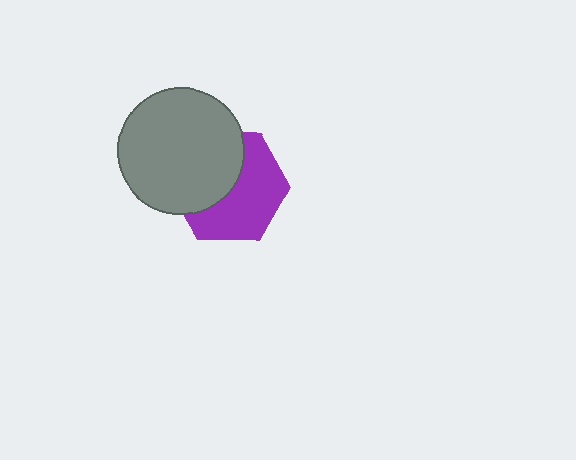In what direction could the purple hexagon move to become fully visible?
The purple hexagon could move toward the lower-right. That would shift it out from behind the gray circle entirely.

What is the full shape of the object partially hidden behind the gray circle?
The partially hidden object is a purple hexagon.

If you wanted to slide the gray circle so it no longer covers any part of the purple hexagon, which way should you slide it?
Slide it toward the upper-left — that is the most direct way to separate the two shapes.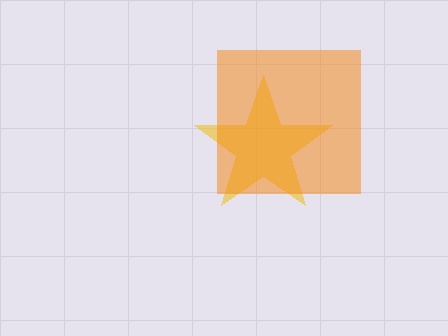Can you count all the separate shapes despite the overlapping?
Yes, there are 2 separate shapes.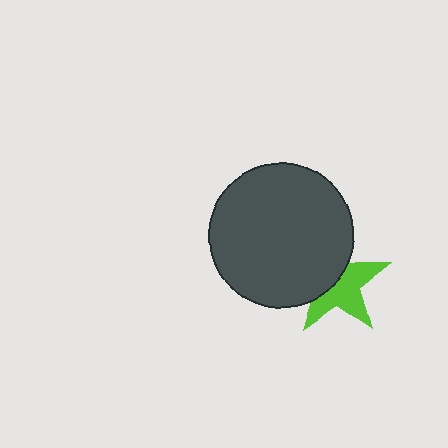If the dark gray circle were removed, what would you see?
You would see the complete lime star.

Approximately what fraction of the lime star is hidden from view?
Roughly 44% of the lime star is hidden behind the dark gray circle.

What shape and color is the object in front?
The object in front is a dark gray circle.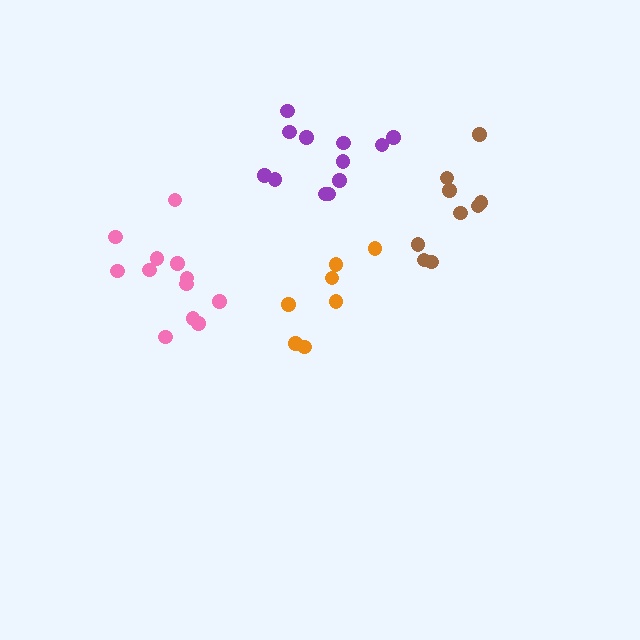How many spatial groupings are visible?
There are 4 spatial groupings.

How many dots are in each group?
Group 1: 7 dots, Group 2: 12 dots, Group 3: 9 dots, Group 4: 12 dots (40 total).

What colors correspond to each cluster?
The clusters are colored: orange, pink, brown, purple.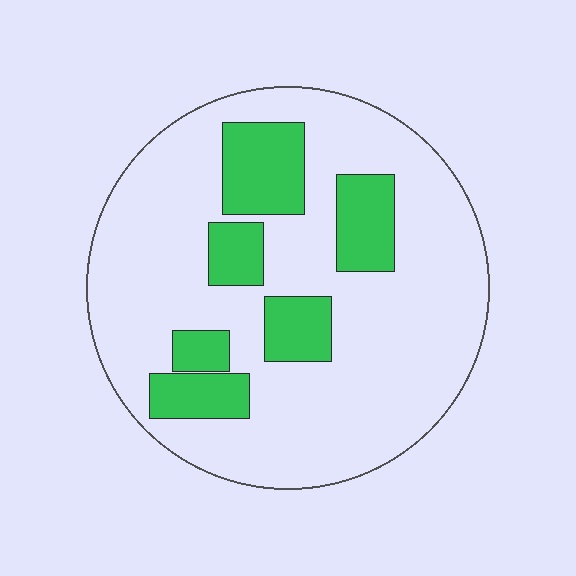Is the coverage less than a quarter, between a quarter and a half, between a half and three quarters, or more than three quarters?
Less than a quarter.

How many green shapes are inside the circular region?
6.